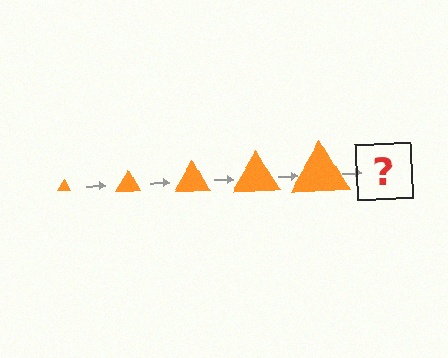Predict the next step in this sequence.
The next step is an orange triangle, larger than the previous one.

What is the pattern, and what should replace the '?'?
The pattern is that the triangle gets progressively larger each step. The '?' should be an orange triangle, larger than the previous one.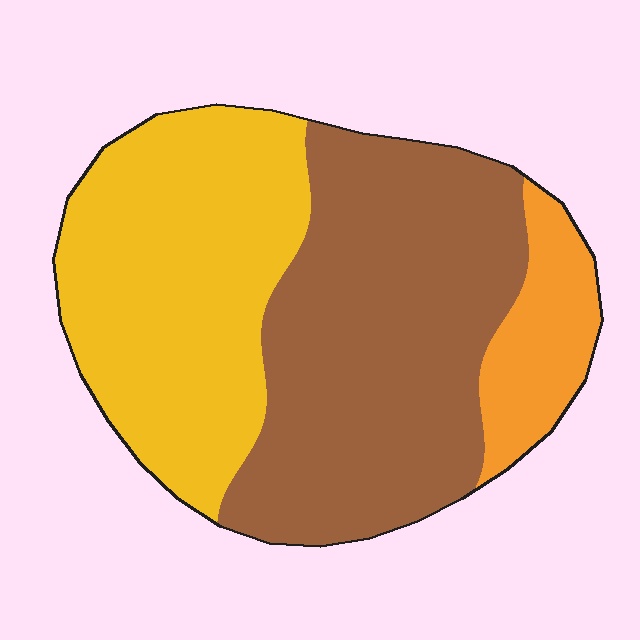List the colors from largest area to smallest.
From largest to smallest: brown, yellow, orange.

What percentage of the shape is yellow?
Yellow covers 40% of the shape.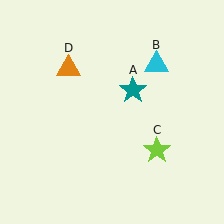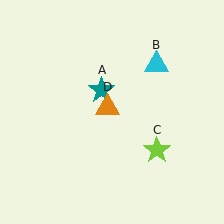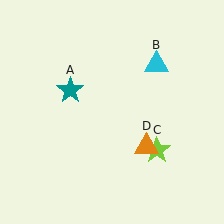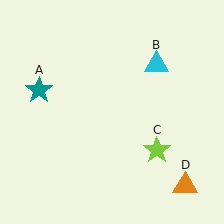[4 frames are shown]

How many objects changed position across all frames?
2 objects changed position: teal star (object A), orange triangle (object D).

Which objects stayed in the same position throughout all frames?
Cyan triangle (object B) and lime star (object C) remained stationary.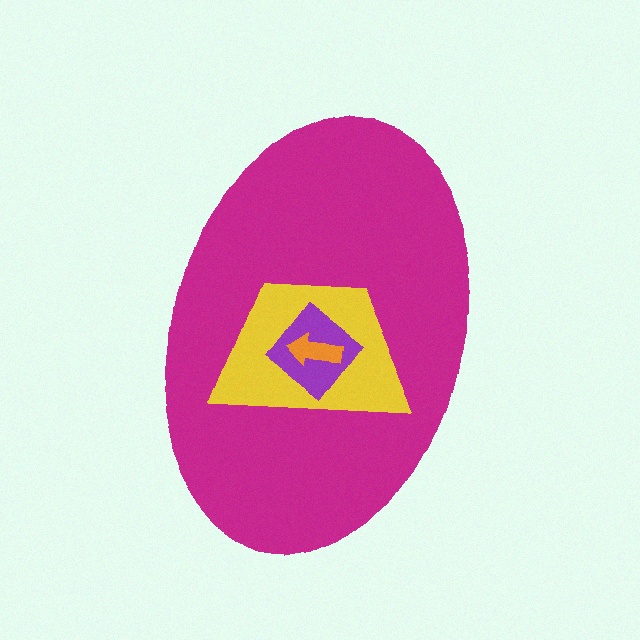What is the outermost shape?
The magenta ellipse.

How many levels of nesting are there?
4.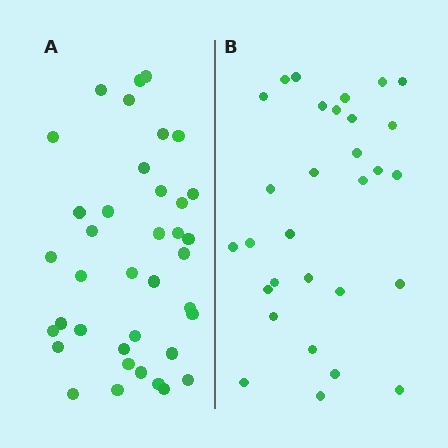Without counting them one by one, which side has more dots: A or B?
Region A (the left region) has more dots.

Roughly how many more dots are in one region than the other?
Region A has roughly 8 or so more dots than region B.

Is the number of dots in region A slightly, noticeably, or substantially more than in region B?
Region A has noticeably more, but not dramatically so. The ratio is roughly 1.3 to 1.